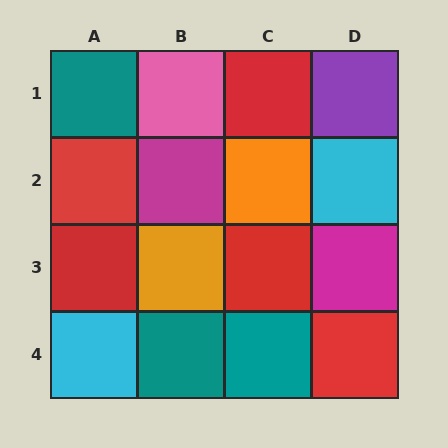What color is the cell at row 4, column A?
Cyan.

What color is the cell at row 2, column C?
Orange.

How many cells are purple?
1 cell is purple.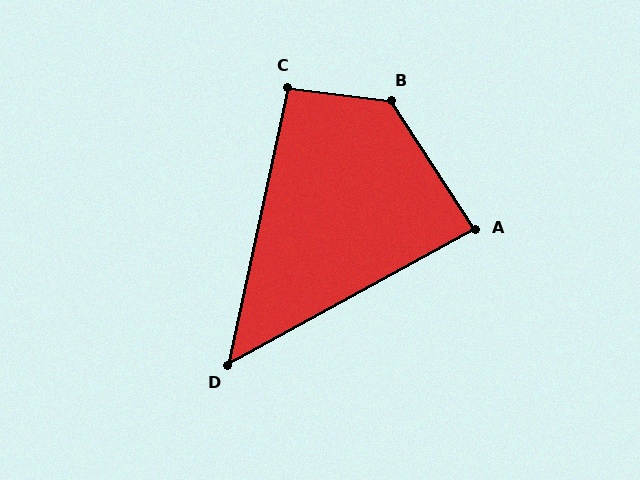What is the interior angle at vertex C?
Approximately 95 degrees (approximately right).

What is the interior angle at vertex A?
Approximately 85 degrees (approximately right).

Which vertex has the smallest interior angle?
D, at approximately 49 degrees.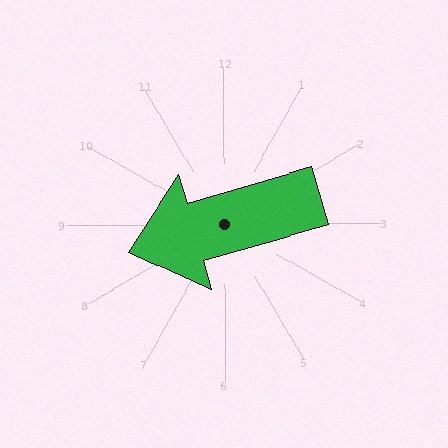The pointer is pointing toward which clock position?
Roughly 8 o'clock.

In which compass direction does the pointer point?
West.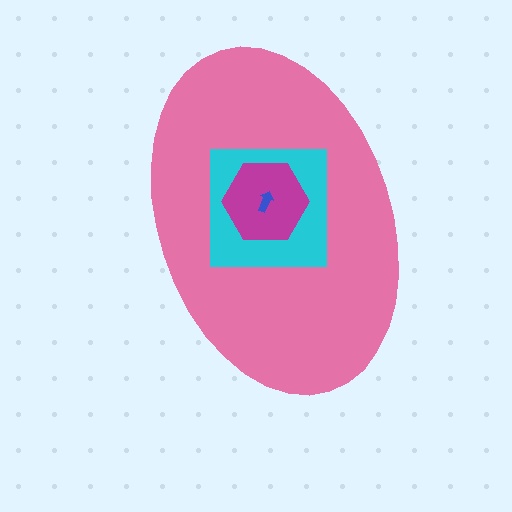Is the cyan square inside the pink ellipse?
Yes.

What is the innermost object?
The blue arrow.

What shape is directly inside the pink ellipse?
The cyan square.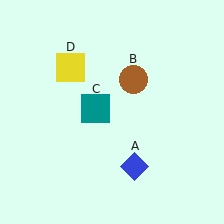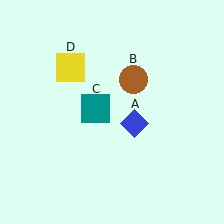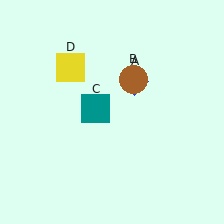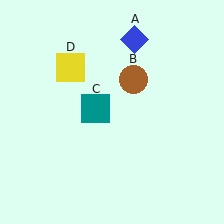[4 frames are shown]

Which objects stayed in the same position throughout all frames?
Brown circle (object B) and teal square (object C) and yellow square (object D) remained stationary.